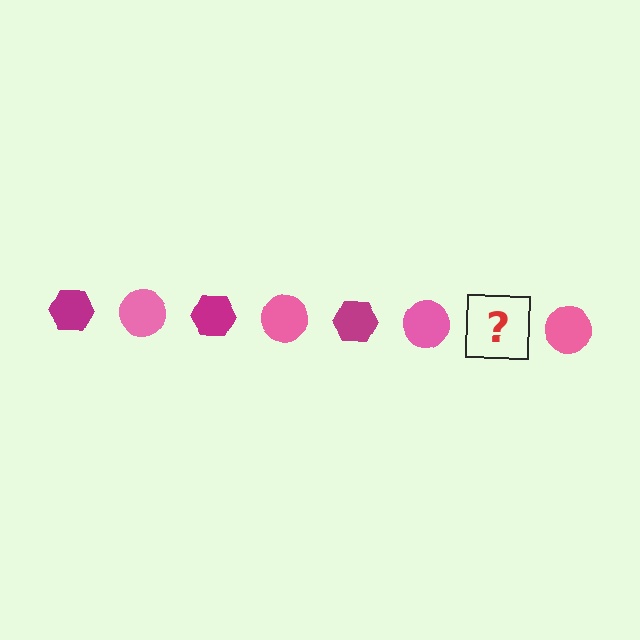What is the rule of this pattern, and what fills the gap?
The rule is that the pattern alternates between magenta hexagon and pink circle. The gap should be filled with a magenta hexagon.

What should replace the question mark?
The question mark should be replaced with a magenta hexagon.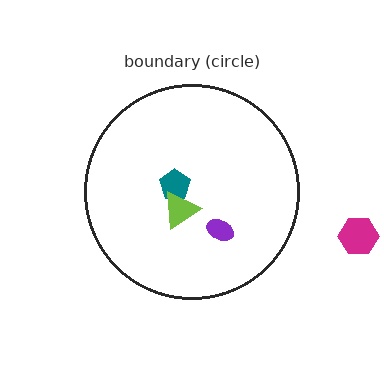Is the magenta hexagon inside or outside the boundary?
Outside.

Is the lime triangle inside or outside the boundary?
Inside.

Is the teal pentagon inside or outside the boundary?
Inside.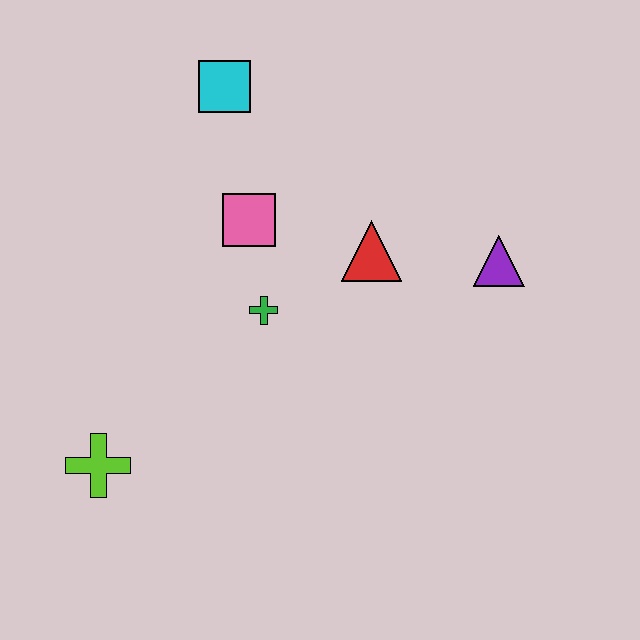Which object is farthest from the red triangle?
The lime cross is farthest from the red triangle.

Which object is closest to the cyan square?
The pink square is closest to the cyan square.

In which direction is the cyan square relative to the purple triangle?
The cyan square is to the left of the purple triangle.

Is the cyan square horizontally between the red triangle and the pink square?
No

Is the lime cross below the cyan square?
Yes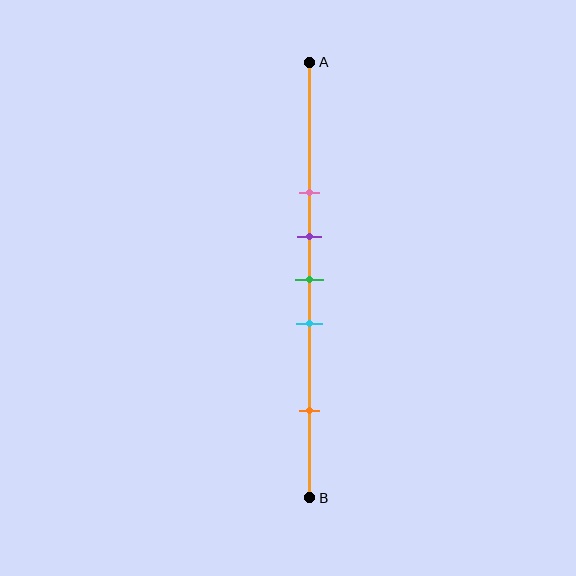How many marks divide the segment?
There are 5 marks dividing the segment.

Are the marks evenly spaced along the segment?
No, the marks are not evenly spaced.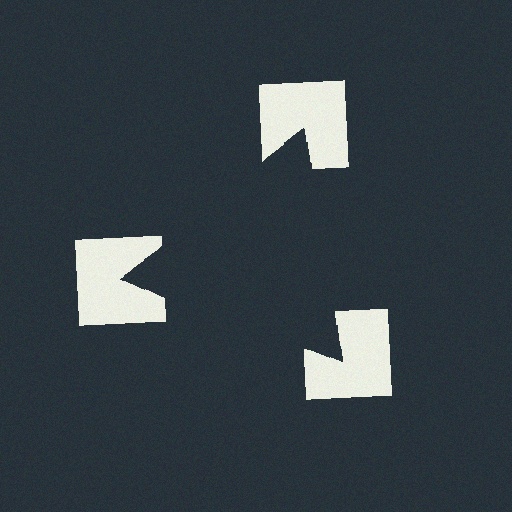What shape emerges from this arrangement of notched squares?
An illusory triangle — its edges are inferred from the aligned wedge cuts in the notched squares, not physically drawn.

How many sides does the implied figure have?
3 sides.